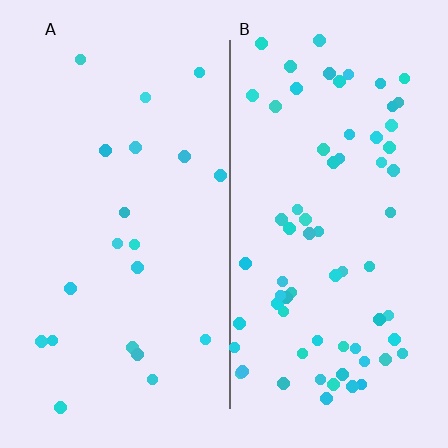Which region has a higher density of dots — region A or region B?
B (the right).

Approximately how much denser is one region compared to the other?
Approximately 3.3× — region B over region A.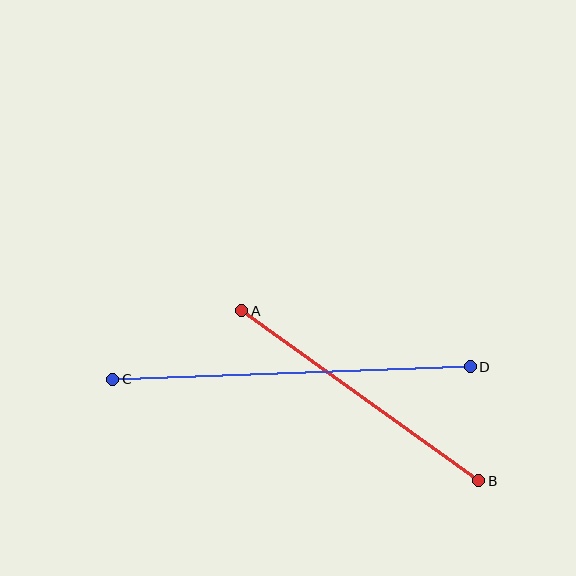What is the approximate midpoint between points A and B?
The midpoint is at approximately (360, 396) pixels.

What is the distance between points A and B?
The distance is approximately 292 pixels.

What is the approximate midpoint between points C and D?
The midpoint is at approximately (292, 373) pixels.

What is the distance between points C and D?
The distance is approximately 358 pixels.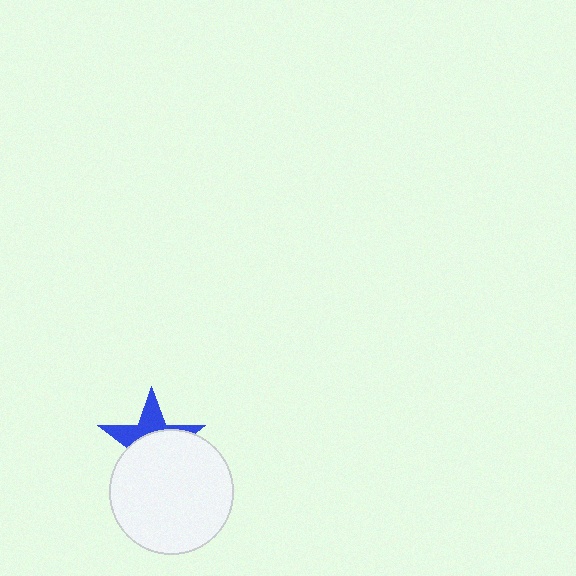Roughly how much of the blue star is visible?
A small part of it is visible (roughly 39%).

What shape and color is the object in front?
The object in front is a white circle.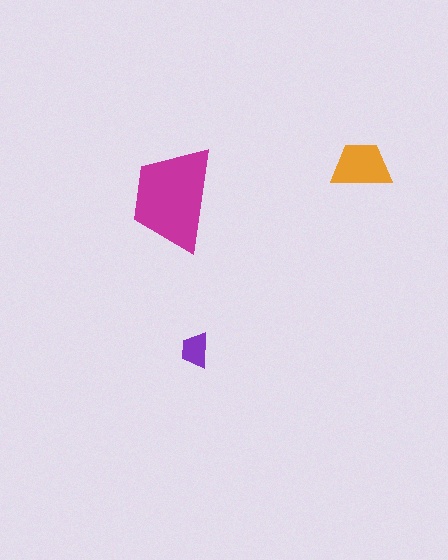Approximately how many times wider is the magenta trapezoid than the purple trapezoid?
About 3 times wider.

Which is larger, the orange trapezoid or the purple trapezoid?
The orange one.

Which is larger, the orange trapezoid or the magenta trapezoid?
The magenta one.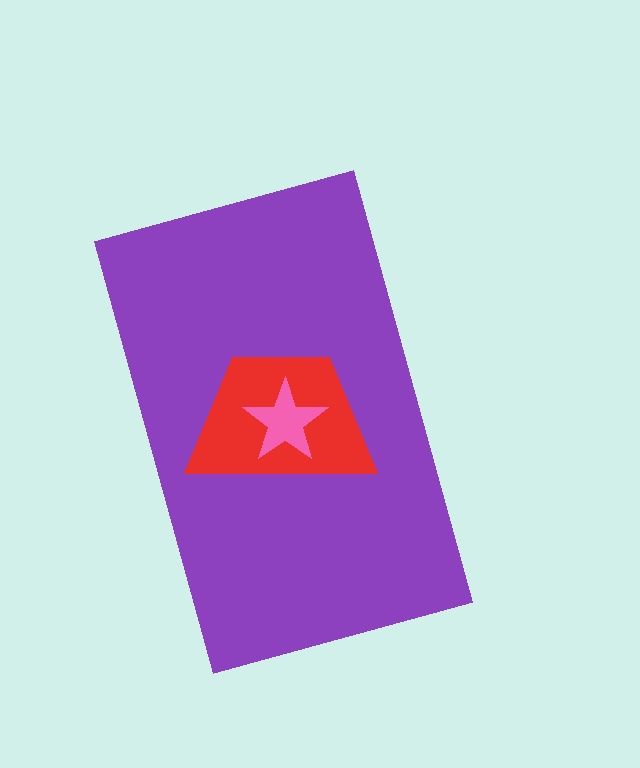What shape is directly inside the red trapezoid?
The pink star.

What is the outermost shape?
The purple rectangle.